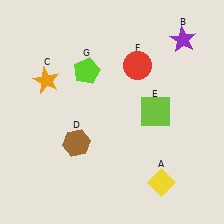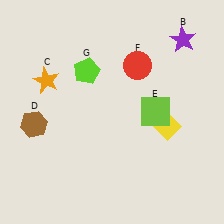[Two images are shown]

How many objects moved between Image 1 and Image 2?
2 objects moved between the two images.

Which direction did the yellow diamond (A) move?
The yellow diamond (A) moved up.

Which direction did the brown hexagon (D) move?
The brown hexagon (D) moved left.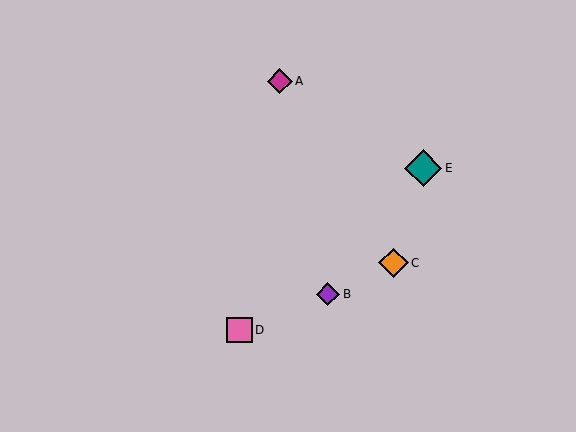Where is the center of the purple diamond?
The center of the purple diamond is at (328, 294).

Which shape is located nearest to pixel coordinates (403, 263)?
The orange diamond (labeled C) at (393, 263) is nearest to that location.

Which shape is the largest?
The teal diamond (labeled E) is the largest.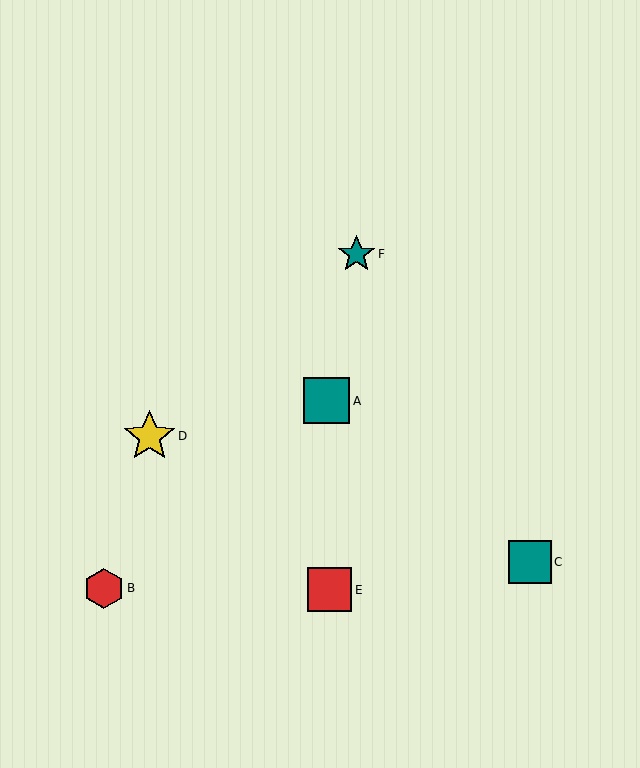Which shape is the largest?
The yellow star (labeled D) is the largest.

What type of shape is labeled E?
Shape E is a red square.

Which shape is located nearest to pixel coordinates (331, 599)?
The red square (labeled E) at (330, 590) is nearest to that location.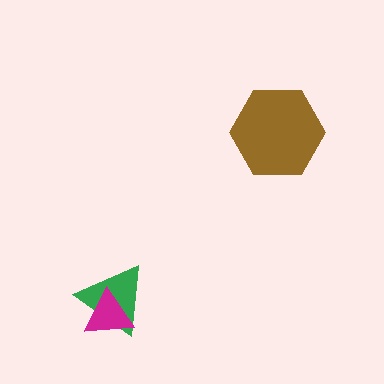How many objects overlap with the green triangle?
1 object overlaps with the green triangle.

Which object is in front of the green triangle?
The magenta triangle is in front of the green triangle.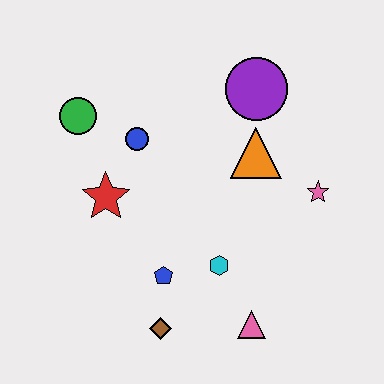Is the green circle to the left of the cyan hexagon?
Yes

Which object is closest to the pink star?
The orange triangle is closest to the pink star.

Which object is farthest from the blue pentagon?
The purple circle is farthest from the blue pentagon.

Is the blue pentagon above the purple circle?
No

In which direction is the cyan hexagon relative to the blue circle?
The cyan hexagon is below the blue circle.